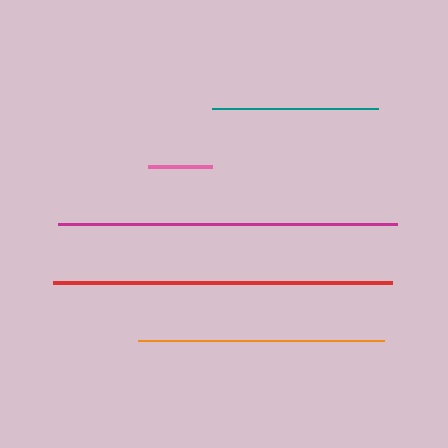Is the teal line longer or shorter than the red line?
The red line is longer than the teal line.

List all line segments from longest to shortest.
From longest to shortest: magenta, red, orange, teal, pink.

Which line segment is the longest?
The magenta line is the longest at approximately 340 pixels.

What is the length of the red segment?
The red segment is approximately 339 pixels long.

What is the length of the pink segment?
The pink segment is approximately 65 pixels long.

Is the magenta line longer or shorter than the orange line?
The magenta line is longer than the orange line.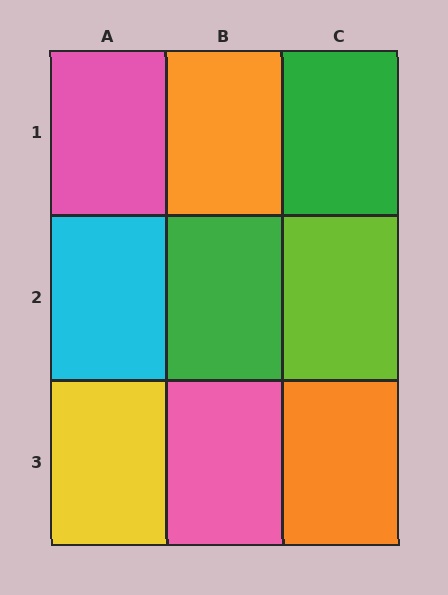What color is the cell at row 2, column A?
Cyan.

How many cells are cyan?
1 cell is cyan.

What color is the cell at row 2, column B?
Green.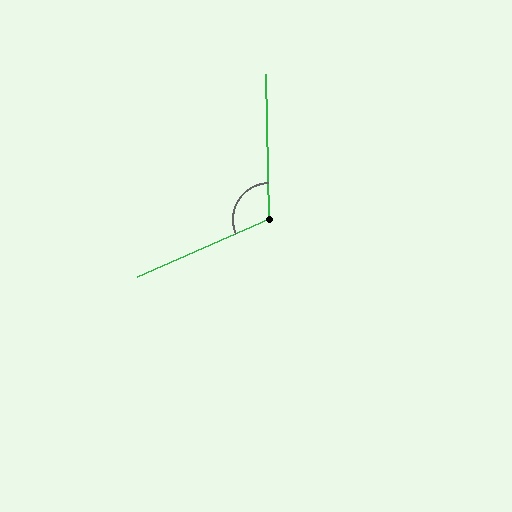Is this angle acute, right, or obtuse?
It is obtuse.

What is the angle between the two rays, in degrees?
Approximately 112 degrees.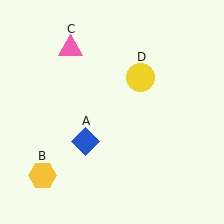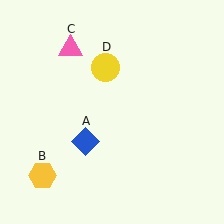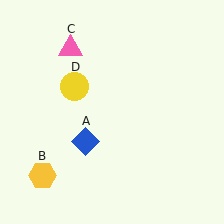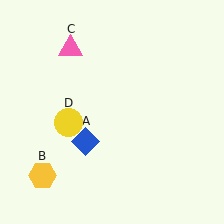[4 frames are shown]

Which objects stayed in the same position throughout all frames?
Blue diamond (object A) and yellow hexagon (object B) and pink triangle (object C) remained stationary.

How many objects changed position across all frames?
1 object changed position: yellow circle (object D).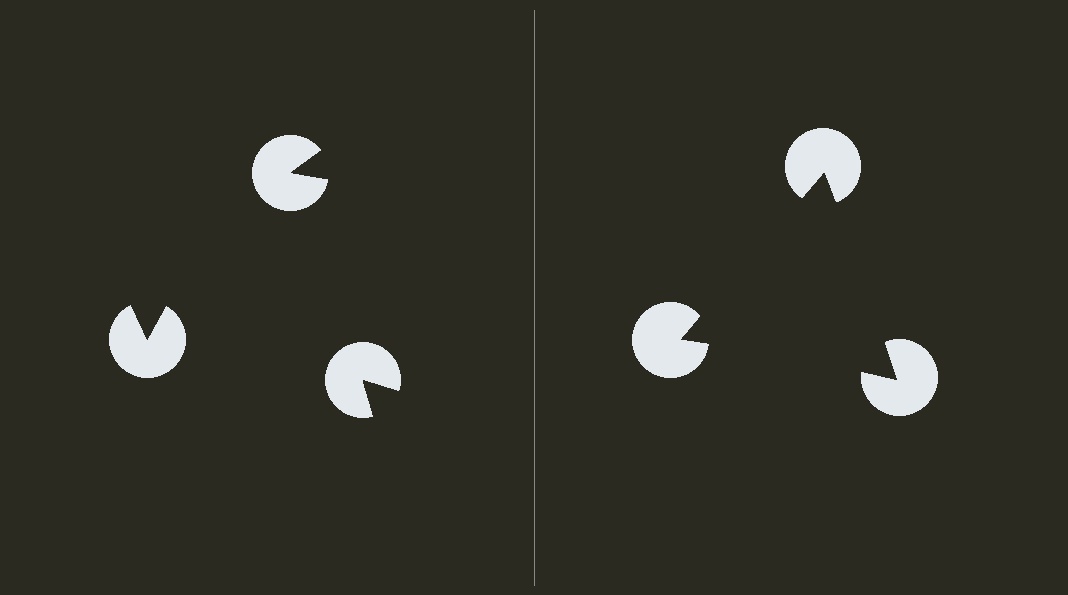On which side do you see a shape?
An illusory triangle appears on the right side. On the left side the wedge cuts are rotated, so no coherent shape forms.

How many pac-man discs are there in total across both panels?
6 — 3 on each side.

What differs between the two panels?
The pac-man discs are positioned identically on both sides; only the wedge orientations differ. On the right they align to a triangle; on the left they are misaligned.